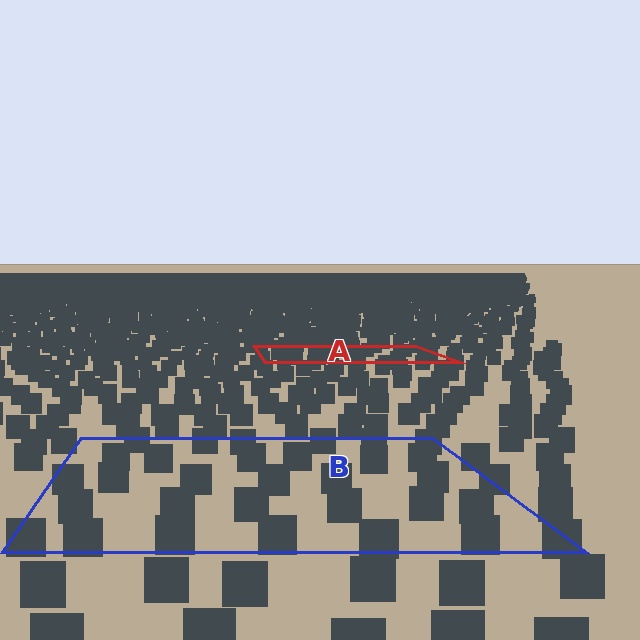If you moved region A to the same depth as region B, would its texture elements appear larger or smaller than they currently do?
They would appear larger. At a closer depth, the same texture elements are projected at a bigger on-screen size.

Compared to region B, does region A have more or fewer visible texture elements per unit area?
Region A has more texture elements per unit area — they are packed more densely because it is farther away.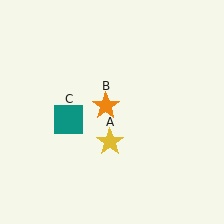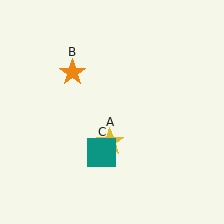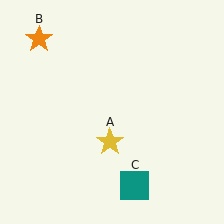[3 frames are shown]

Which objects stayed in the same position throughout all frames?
Yellow star (object A) remained stationary.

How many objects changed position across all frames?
2 objects changed position: orange star (object B), teal square (object C).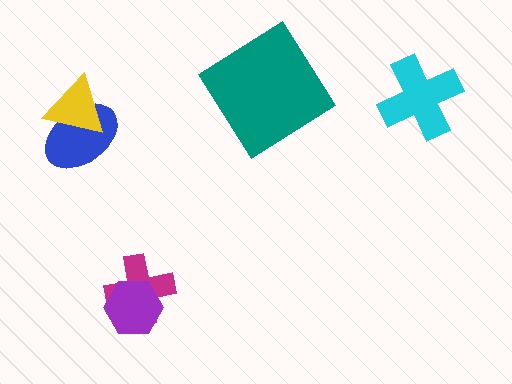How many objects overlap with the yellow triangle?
1 object overlaps with the yellow triangle.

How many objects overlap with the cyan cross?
0 objects overlap with the cyan cross.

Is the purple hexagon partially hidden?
No, no other shape covers it.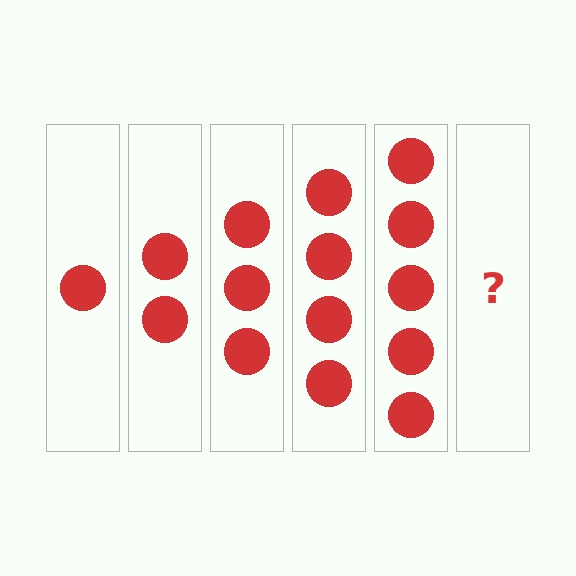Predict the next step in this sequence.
The next step is 6 circles.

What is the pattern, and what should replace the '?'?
The pattern is that each step adds one more circle. The '?' should be 6 circles.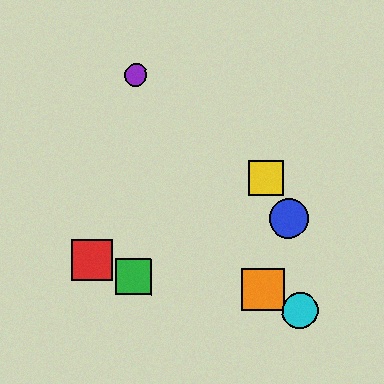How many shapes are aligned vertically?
2 shapes (the green square, the purple circle) are aligned vertically.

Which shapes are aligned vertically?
The green square, the purple circle are aligned vertically.